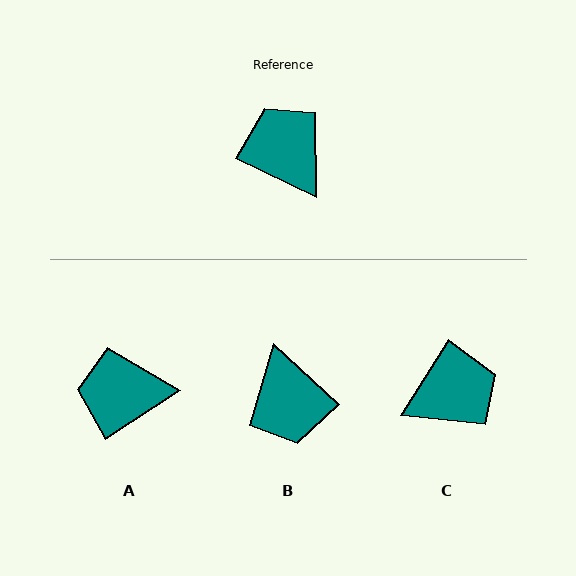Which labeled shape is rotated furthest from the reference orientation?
B, about 163 degrees away.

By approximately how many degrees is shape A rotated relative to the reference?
Approximately 59 degrees counter-clockwise.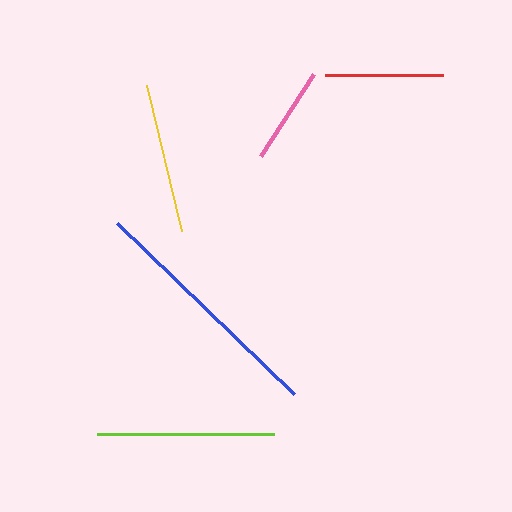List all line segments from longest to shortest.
From longest to shortest: blue, lime, yellow, red, pink.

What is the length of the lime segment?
The lime segment is approximately 176 pixels long.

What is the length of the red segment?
The red segment is approximately 118 pixels long.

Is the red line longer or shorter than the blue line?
The blue line is longer than the red line.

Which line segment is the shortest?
The pink line is the shortest at approximately 97 pixels.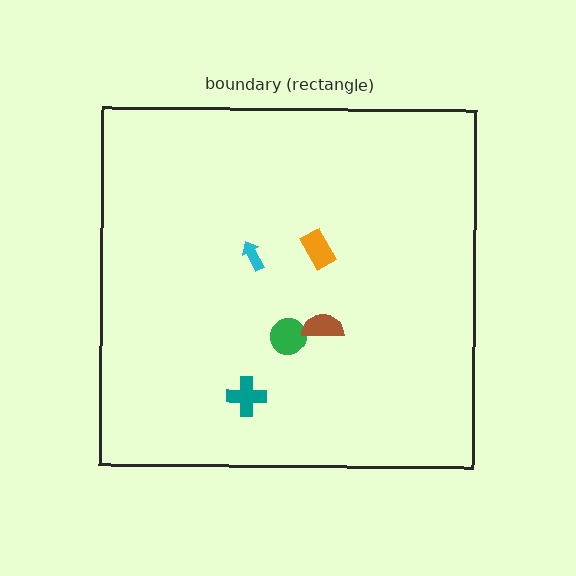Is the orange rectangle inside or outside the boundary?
Inside.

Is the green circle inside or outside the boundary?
Inside.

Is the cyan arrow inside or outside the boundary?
Inside.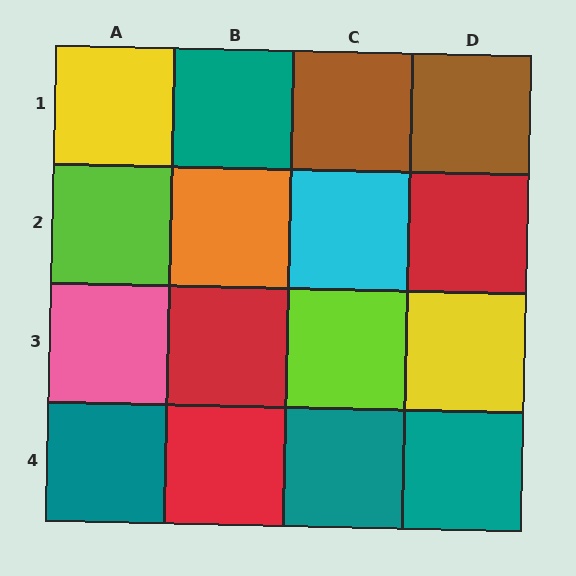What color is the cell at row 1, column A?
Yellow.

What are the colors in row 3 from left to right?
Pink, red, lime, yellow.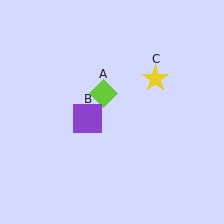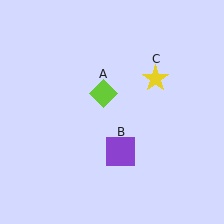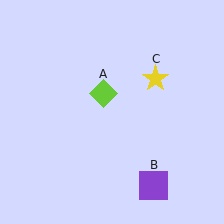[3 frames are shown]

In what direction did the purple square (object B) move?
The purple square (object B) moved down and to the right.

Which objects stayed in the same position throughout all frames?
Lime diamond (object A) and yellow star (object C) remained stationary.